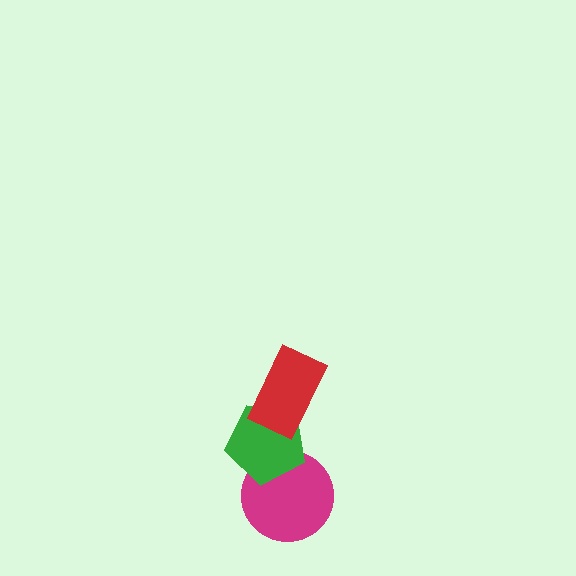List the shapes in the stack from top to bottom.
From top to bottom: the red rectangle, the green pentagon, the magenta circle.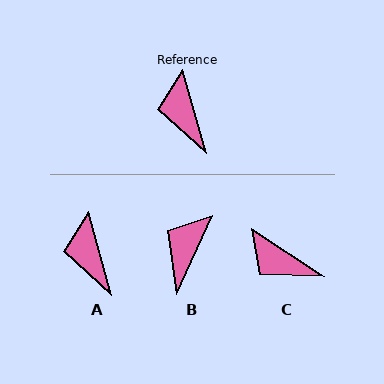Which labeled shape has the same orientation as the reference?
A.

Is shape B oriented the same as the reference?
No, it is off by about 40 degrees.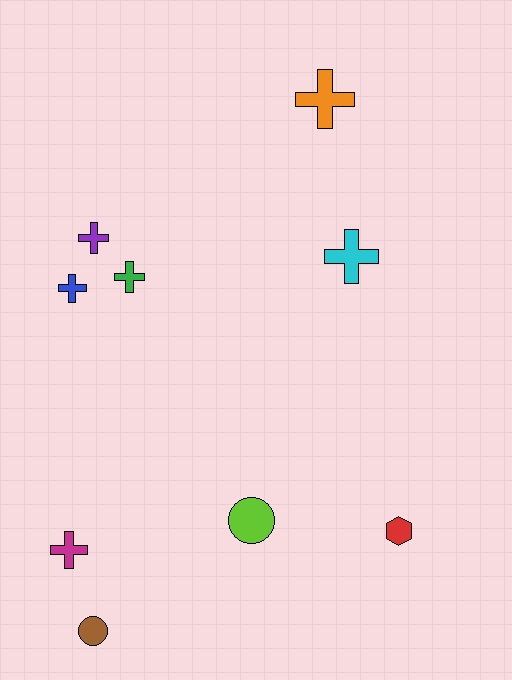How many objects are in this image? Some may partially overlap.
There are 9 objects.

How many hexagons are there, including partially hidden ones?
There is 1 hexagon.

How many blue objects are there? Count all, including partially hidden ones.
There is 1 blue object.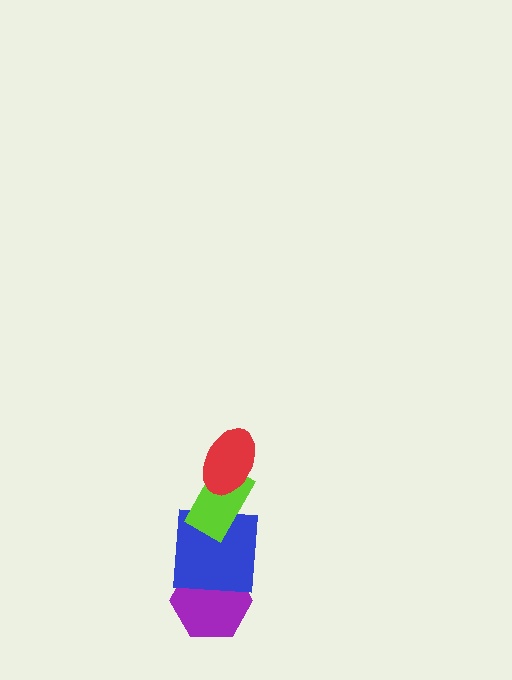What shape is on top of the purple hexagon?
The blue square is on top of the purple hexagon.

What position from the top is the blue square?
The blue square is 3rd from the top.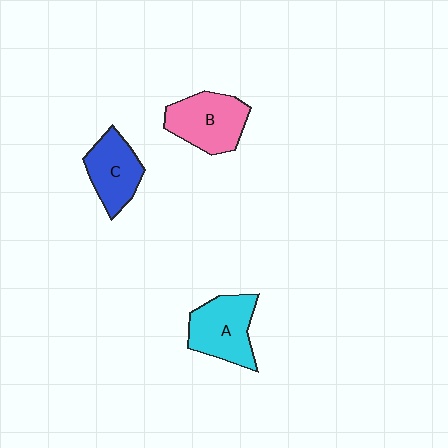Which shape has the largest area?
Shape B (pink).